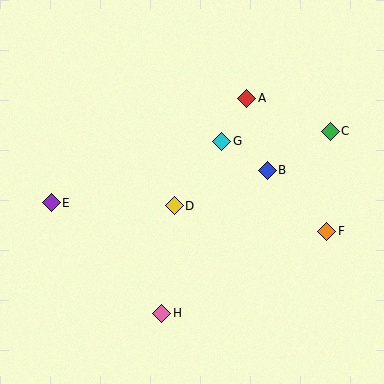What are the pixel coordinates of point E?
Point E is at (51, 203).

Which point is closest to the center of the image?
Point D at (174, 206) is closest to the center.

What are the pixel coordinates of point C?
Point C is at (330, 131).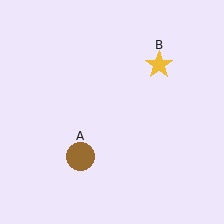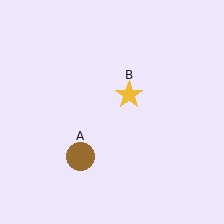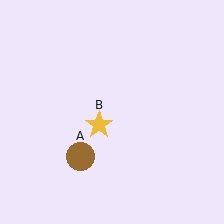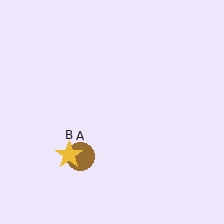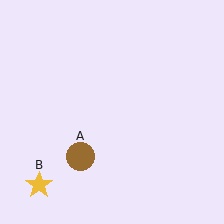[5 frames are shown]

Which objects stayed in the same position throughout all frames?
Brown circle (object A) remained stationary.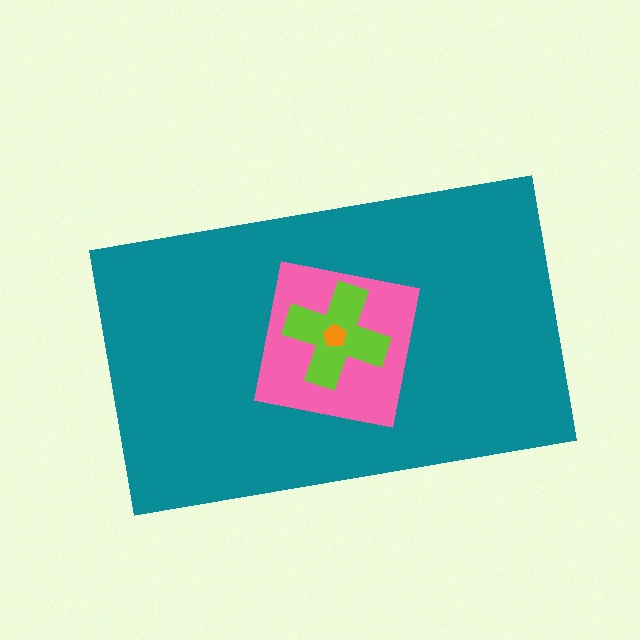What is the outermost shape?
The teal rectangle.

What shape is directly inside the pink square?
The lime cross.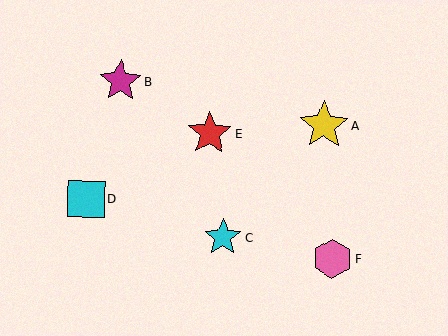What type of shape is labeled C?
Shape C is a cyan star.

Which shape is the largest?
The yellow star (labeled A) is the largest.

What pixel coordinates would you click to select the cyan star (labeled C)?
Click at (223, 237) to select the cyan star C.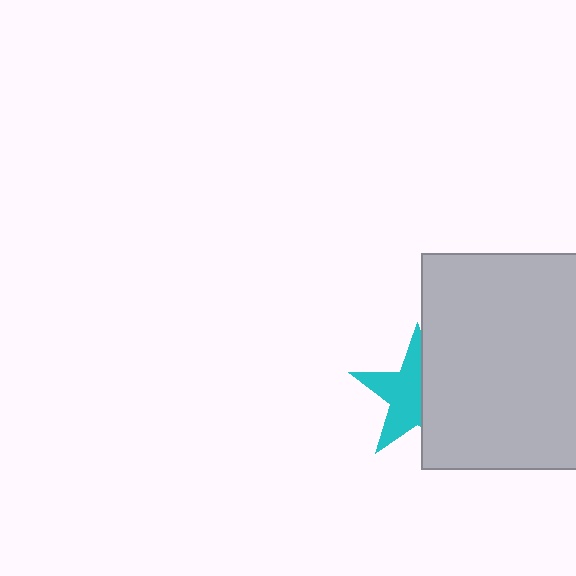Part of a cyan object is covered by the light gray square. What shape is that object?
It is a star.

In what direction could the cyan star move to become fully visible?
The cyan star could move left. That would shift it out from behind the light gray square entirely.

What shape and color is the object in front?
The object in front is a light gray square.